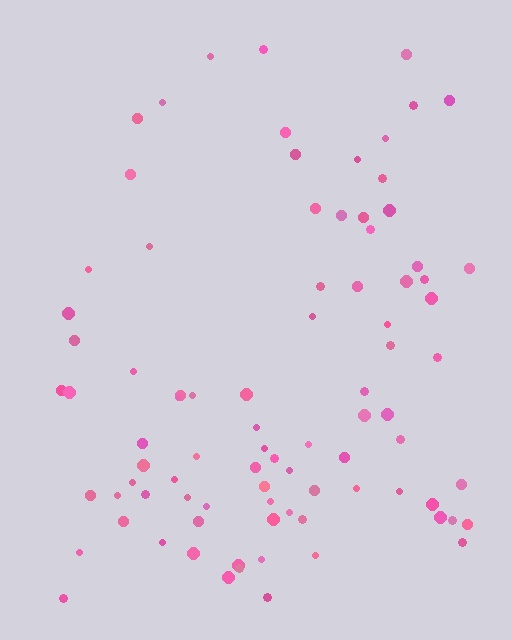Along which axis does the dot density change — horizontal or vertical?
Vertical.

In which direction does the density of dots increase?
From top to bottom, with the bottom side densest.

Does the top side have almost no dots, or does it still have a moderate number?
Still a moderate number, just noticeably fewer than the bottom.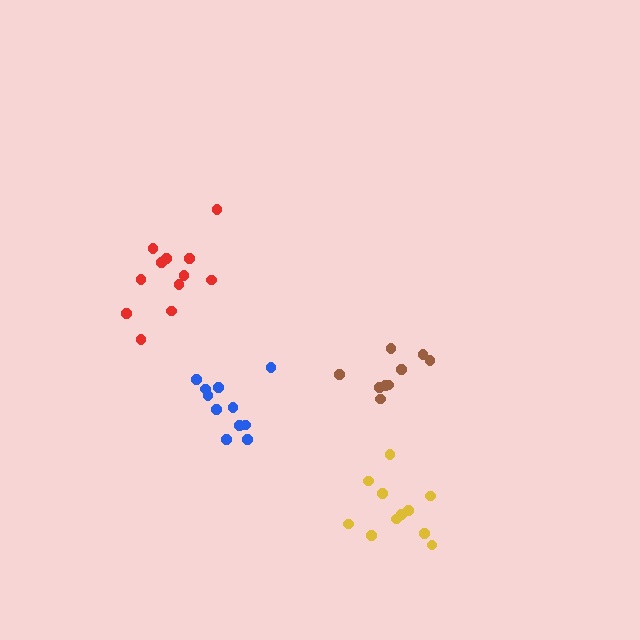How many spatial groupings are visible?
There are 4 spatial groupings.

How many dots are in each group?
Group 1: 12 dots, Group 2: 11 dots, Group 3: 9 dots, Group 4: 11 dots (43 total).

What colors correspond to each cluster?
The clusters are colored: red, blue, brown, yellow.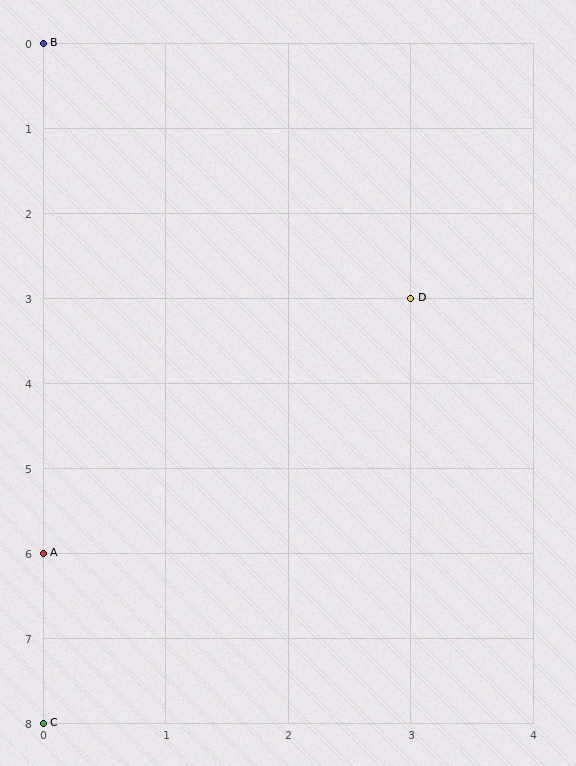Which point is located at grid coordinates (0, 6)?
Point A is at (0, 6).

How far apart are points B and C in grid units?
Points B and C are 8 rows apart.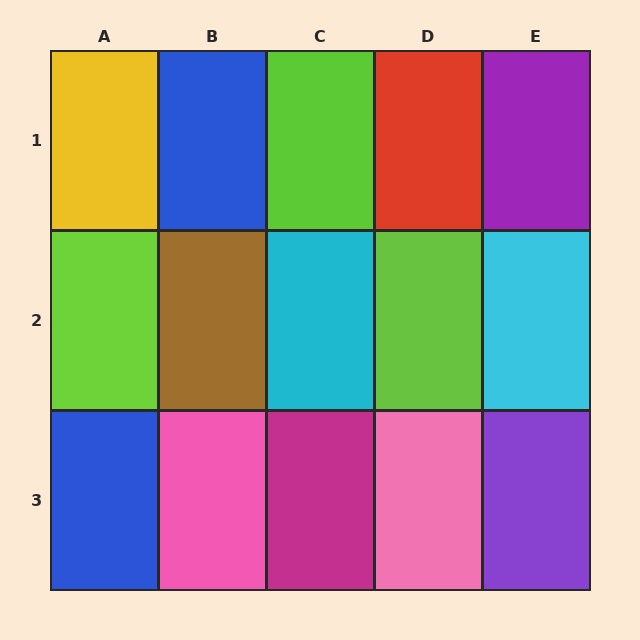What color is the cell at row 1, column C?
Lime.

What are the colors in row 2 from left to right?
Lime, brown, cyan, lime, cyan.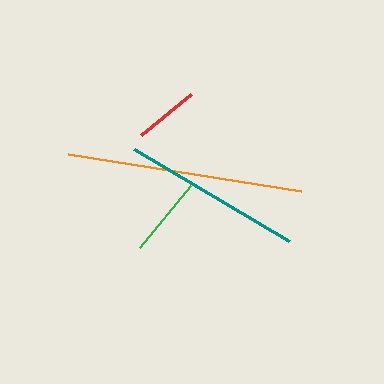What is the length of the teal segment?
The teal segment is approximately 180 pixels long.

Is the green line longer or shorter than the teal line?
The teal line is longer than the green line.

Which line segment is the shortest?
The red line is the shortest at approximately 65 pixels.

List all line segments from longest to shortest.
From longest to shortest: orange, teal, green, red.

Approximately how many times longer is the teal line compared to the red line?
The teal line is approximately 2.8 times the length of the red line.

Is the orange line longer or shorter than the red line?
The orange line is longer than the red line.